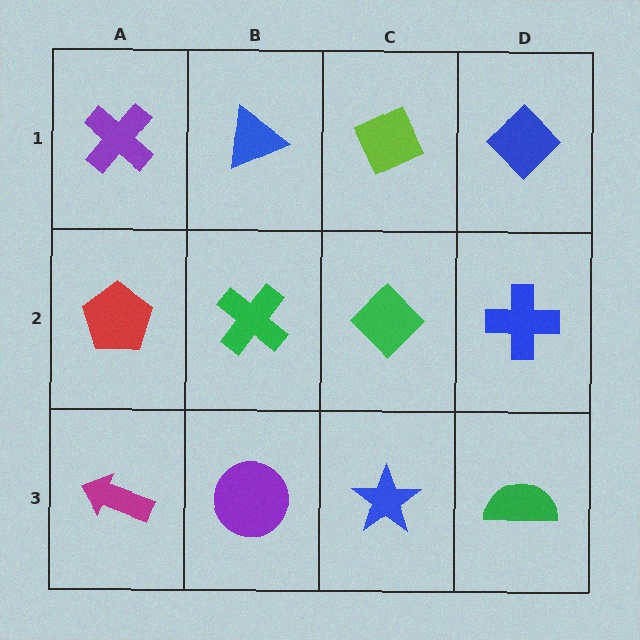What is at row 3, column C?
A blue star.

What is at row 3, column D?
A green semicircle.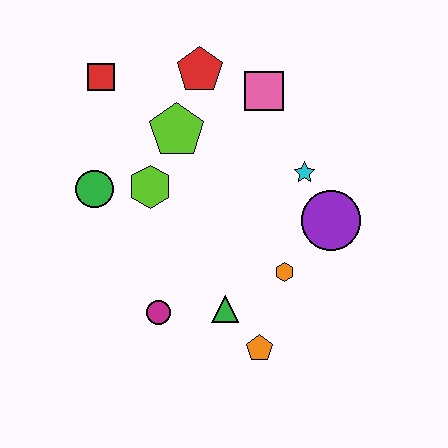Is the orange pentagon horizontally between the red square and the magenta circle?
No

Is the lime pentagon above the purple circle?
Yes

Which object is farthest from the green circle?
The purple circle is farthest from the green circle.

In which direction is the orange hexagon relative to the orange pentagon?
The orange hexagon is above the orange pentagon.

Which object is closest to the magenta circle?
The green triangle is closest to the magenta circle.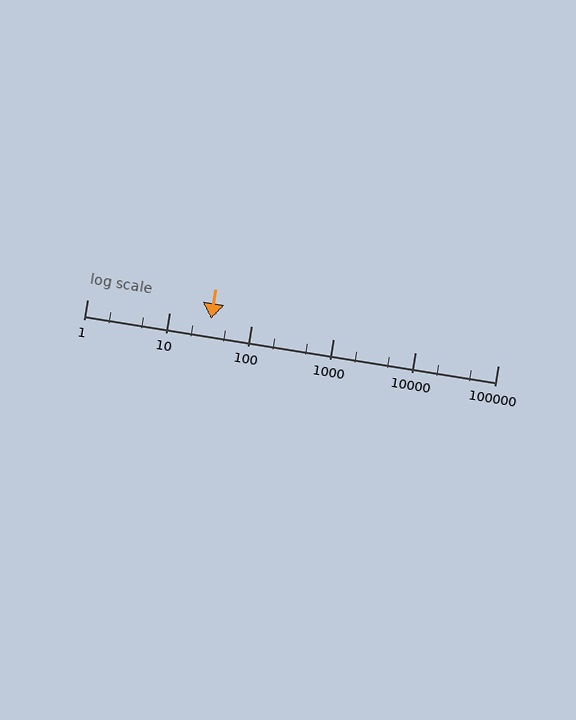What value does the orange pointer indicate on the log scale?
The pointer indicates approximately 32.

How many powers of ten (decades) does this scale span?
The scale spans 5 decades, from 1 to 100000.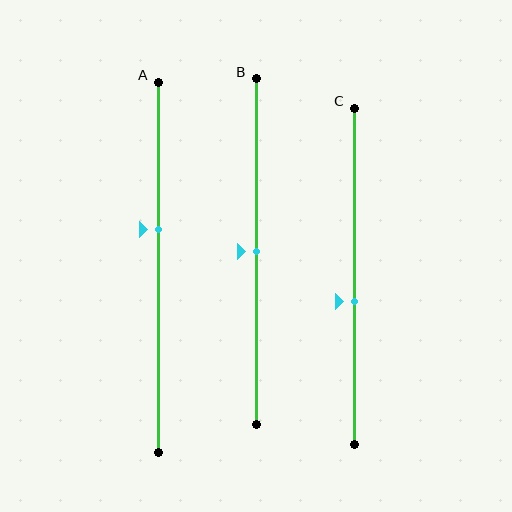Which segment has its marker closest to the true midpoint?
Segment B has its marker closest to the true midpoint.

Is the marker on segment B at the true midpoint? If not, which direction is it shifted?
Yes, the marker on segment B is at the true midpoint.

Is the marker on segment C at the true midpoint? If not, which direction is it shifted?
No, the marker on segment C is shifted downward by about 8% of the segment length.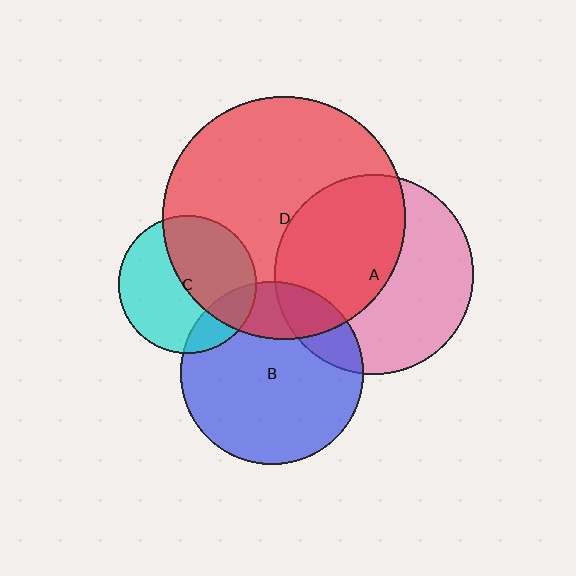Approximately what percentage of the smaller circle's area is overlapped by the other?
Approximately 50%.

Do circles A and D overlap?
Yes.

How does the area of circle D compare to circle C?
Approximately 3.1 times.